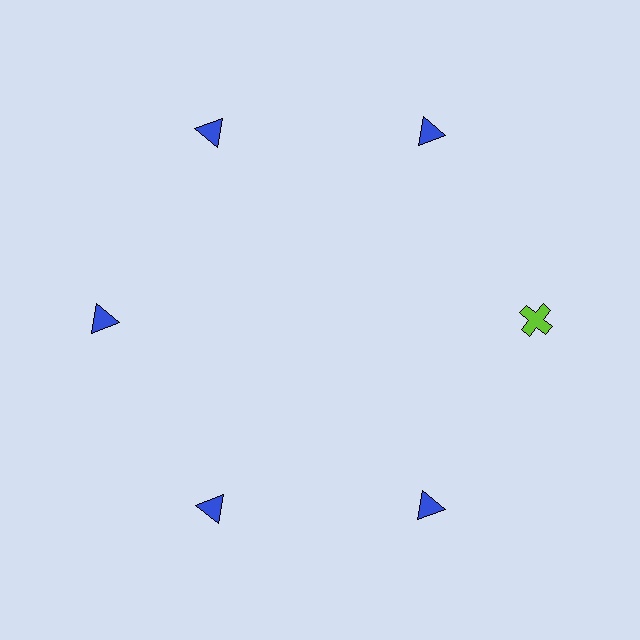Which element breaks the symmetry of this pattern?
The lime cross at roughly the 3 o'clock position breaks the symmetry. All other shapes are blue triangles.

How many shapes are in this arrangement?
There are 6 shapes arranged in a ring pattern.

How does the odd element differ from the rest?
It differs in both color (lime instead of blue) and shape (cross instead of triangle).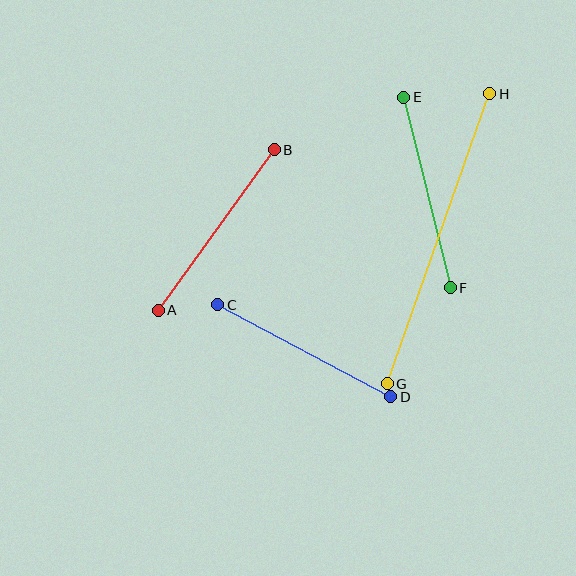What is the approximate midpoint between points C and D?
The midpoint is at approximately (304, 351) pixels.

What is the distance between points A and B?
The distance is approximately 198 pixels.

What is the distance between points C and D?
The distance is approximately 196 pixels.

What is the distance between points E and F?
The distance is approximately 196 pixels.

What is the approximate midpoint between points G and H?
The midpoint is at approximately (439, 239) pixels.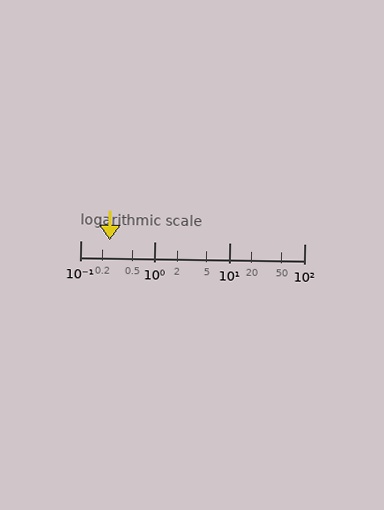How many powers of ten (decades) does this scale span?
The scale spans 3 decades, from 0.1 to 100.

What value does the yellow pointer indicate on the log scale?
The pointer indicates approximately 0.25.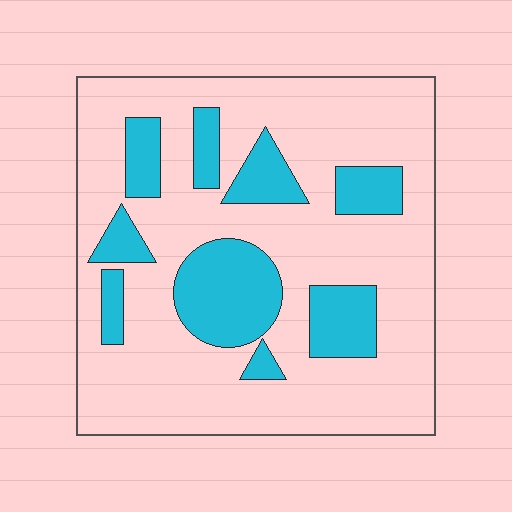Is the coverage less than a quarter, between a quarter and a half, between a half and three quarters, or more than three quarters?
Less than a quarter.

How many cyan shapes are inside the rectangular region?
9.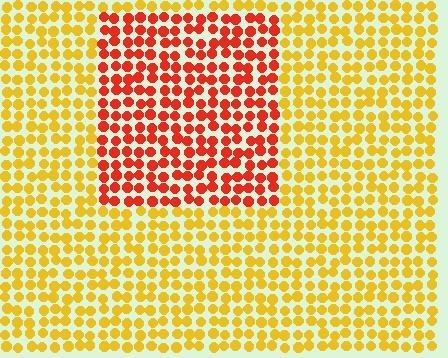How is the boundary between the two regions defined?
The boundary is defined purely by a slight shift in hue (about 44 degrees). Spacing, size, and orientation are identical on both sides.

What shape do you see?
I see a rectangle.